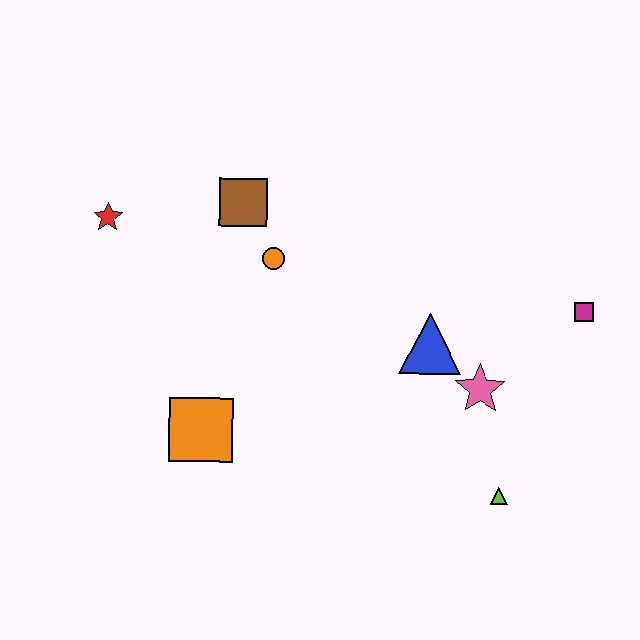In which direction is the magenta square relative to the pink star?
The magenta square is to the right of the pink star.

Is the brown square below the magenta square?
No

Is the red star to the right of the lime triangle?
No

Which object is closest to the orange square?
The orange circle is closest to the orange square.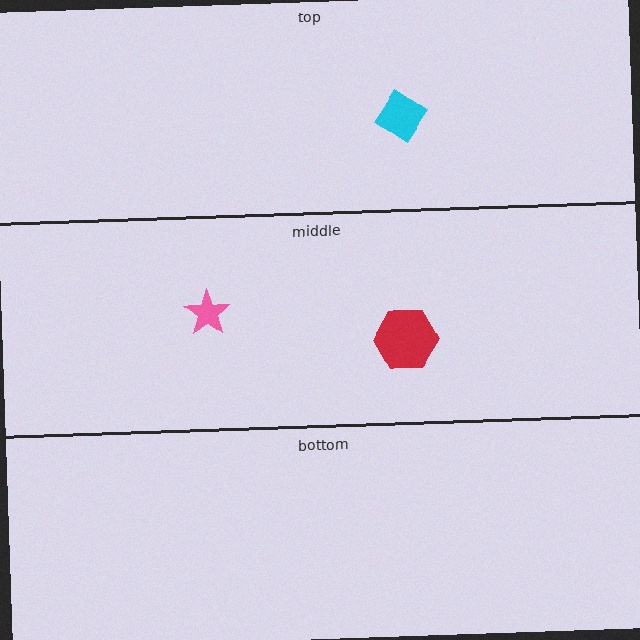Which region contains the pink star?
The middle region.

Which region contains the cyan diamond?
The top region.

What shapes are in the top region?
The cyan diamond.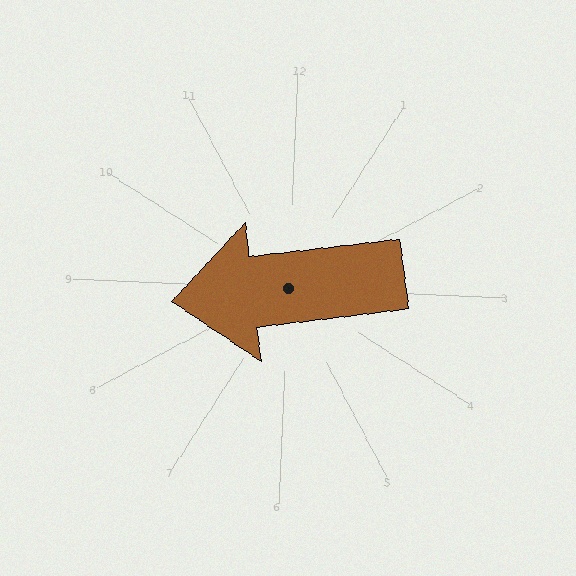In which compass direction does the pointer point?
West.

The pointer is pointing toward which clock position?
Roughly 9 o'clock.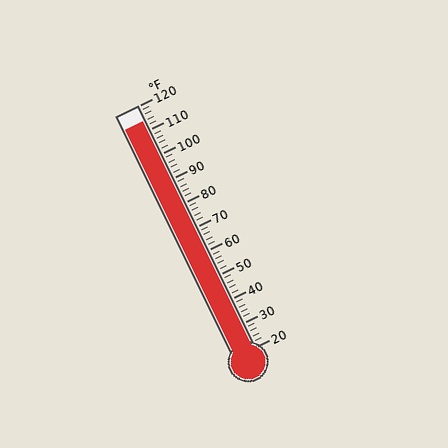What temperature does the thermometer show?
The thermometer shows approximately 114°F.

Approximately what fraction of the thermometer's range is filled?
The thermometer is filled to approximately 95% of its range.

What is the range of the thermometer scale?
The thermometer scale ranges from 20°F to 120°F.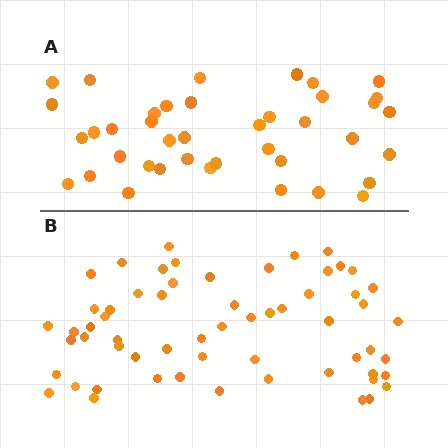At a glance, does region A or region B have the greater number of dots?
Region B (the bottom region) has more dots.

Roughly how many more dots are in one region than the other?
Region B has approximately 20 more dots than region A.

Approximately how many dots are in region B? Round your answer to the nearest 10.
About 60 dots.